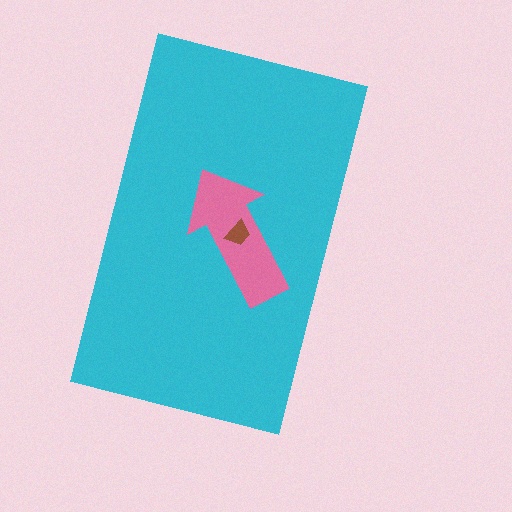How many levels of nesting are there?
3.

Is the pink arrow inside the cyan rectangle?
Yes.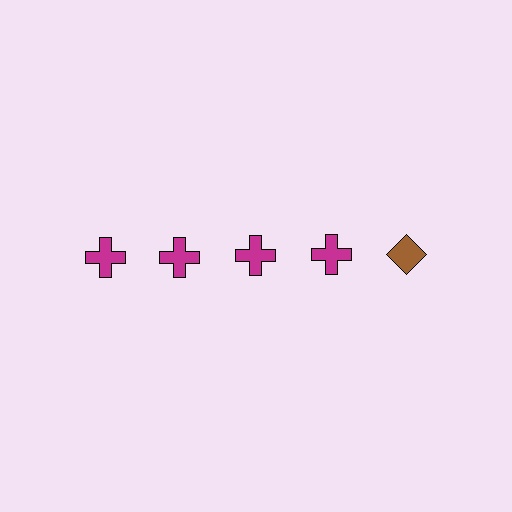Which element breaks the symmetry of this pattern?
The brown diamond in the top row, rightmost column breaks the symmetry. All other shapes are magenta crosses.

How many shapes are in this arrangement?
There are 5 shapes arranged in a grid pattern.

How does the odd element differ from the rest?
It differs in both color (brown instead of magenta) and shape (diamond instead of cross).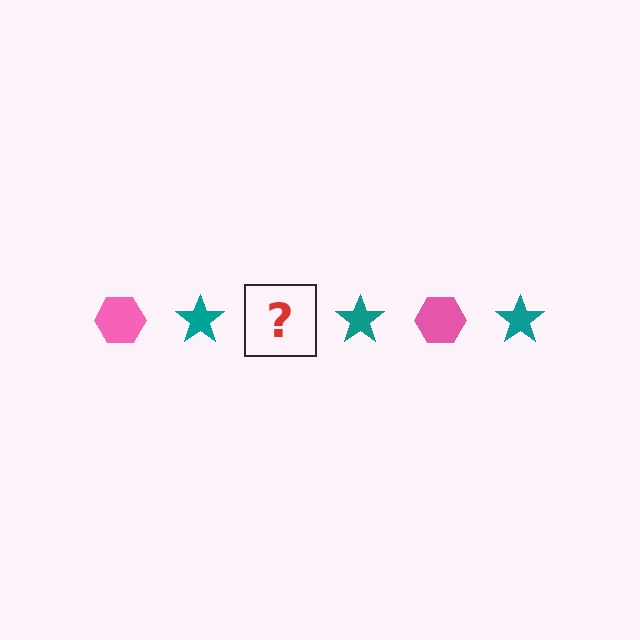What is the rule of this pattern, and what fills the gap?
The rule is that the pattern alternates between pink hexagon and teal star. The gap should be filled with a pink hexagon.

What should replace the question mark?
The question mark should be replaced with a pink hexagon.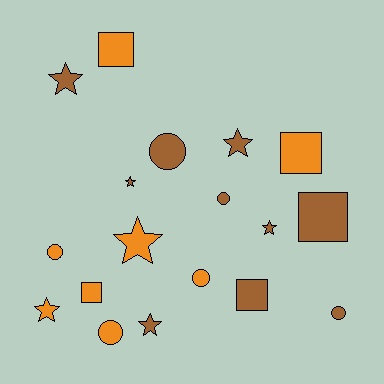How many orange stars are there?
There are 2 orange stars.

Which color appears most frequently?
Brown, with 10 objects.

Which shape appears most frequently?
Star, with 7 objects.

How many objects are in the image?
There are 18 objects.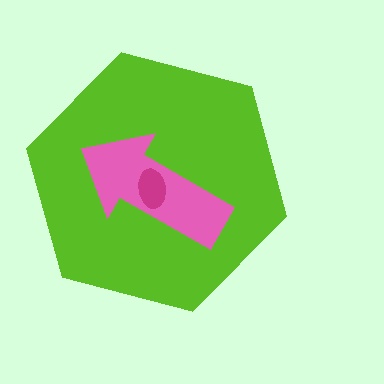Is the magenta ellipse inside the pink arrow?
Yes.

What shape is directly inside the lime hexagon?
The pink arrow.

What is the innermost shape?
The magenta ellipse.